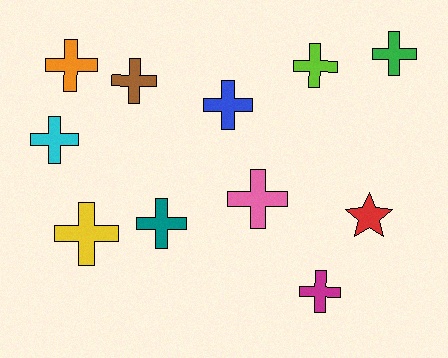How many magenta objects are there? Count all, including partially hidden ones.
There is 1 magenta object.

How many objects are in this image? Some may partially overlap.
There are 11 objects.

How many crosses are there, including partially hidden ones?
There are 10 crosses.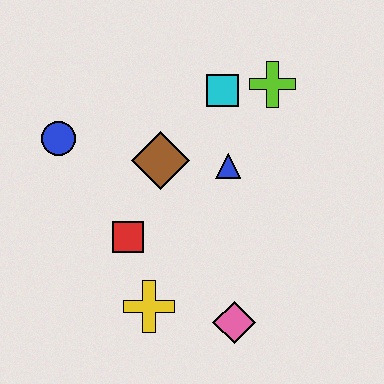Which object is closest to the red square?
The yellow cross is closest to the red square.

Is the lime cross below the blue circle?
No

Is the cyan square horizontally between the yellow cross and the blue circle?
No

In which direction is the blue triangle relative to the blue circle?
The blue triangle is to the right of the blue circle.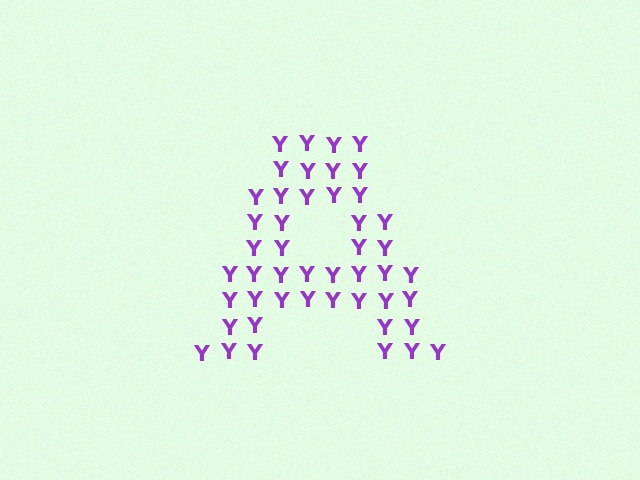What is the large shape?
The large shape is the letter A.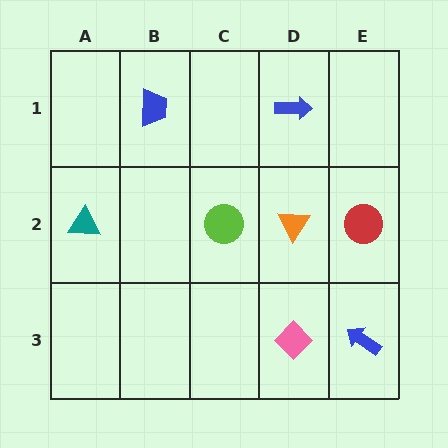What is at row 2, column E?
A red circle.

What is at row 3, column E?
A blue arrow.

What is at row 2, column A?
A teal triangle.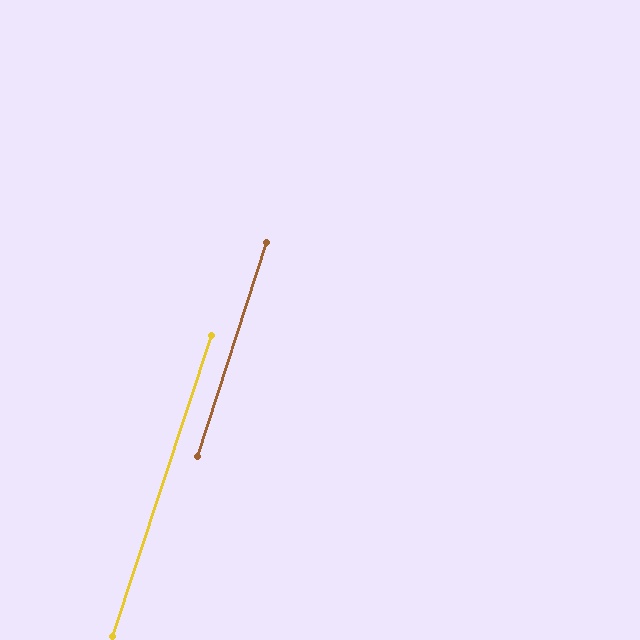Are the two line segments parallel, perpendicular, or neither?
Parallel — their directions differ by only 0.2°.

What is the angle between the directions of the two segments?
Approximately 0 degrees.